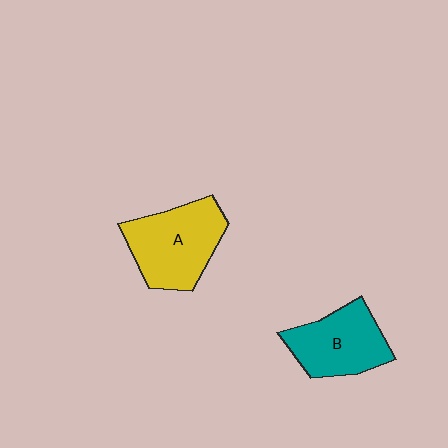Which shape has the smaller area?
Shape B (teal).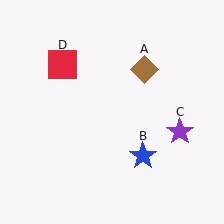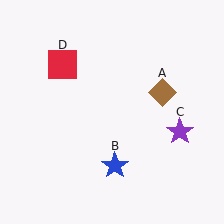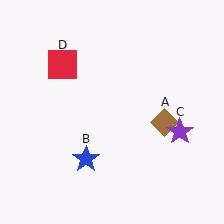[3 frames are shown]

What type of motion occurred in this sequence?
The brown diamond (object A), blue star (object B) rotated clockwise around the center of the scene.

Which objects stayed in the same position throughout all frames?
Purple star (object C) and red square (object D) remained stationary.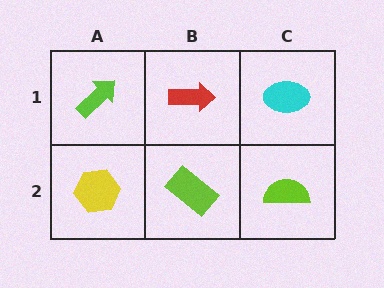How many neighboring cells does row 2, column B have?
3.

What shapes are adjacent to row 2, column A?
A lime arrow (row 1, column A), a lime rectangle (row 2, column B).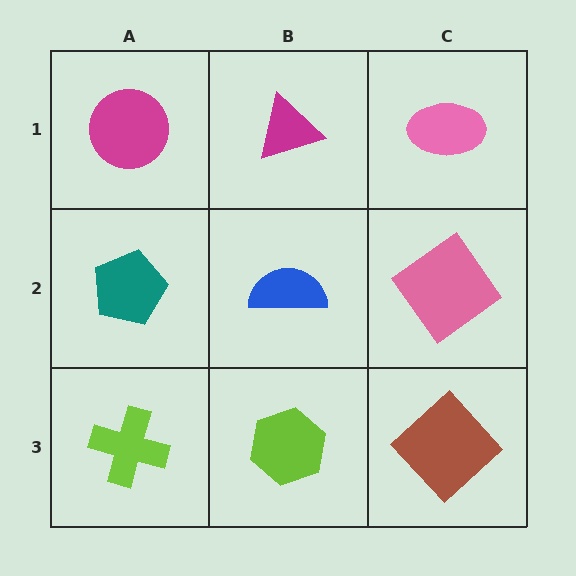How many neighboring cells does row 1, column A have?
2.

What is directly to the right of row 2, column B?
A pink diamond.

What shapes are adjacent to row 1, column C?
A pink diamond (row 2, column C), a magenta triangle (row 1, column B).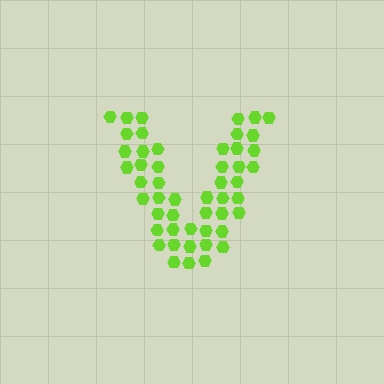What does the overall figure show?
The overall figure shows the letter V.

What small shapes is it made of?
It is made of small hexagons.